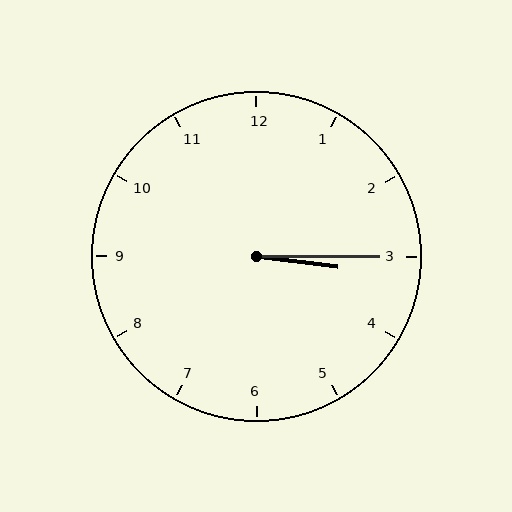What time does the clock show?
3:15.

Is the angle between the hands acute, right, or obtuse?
It is acute.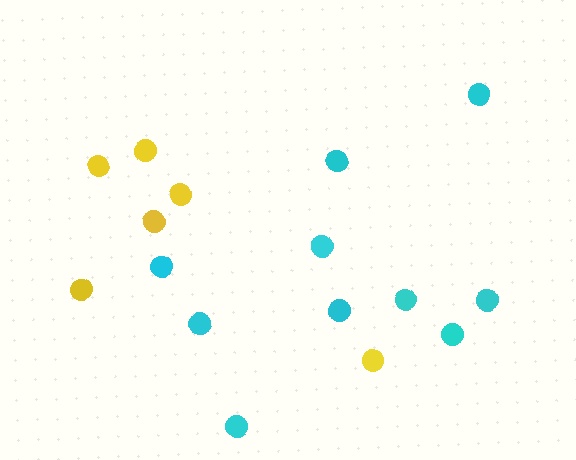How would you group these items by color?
There are 2 groups: one group of yellow circles (6) and one group of cyan circles (10).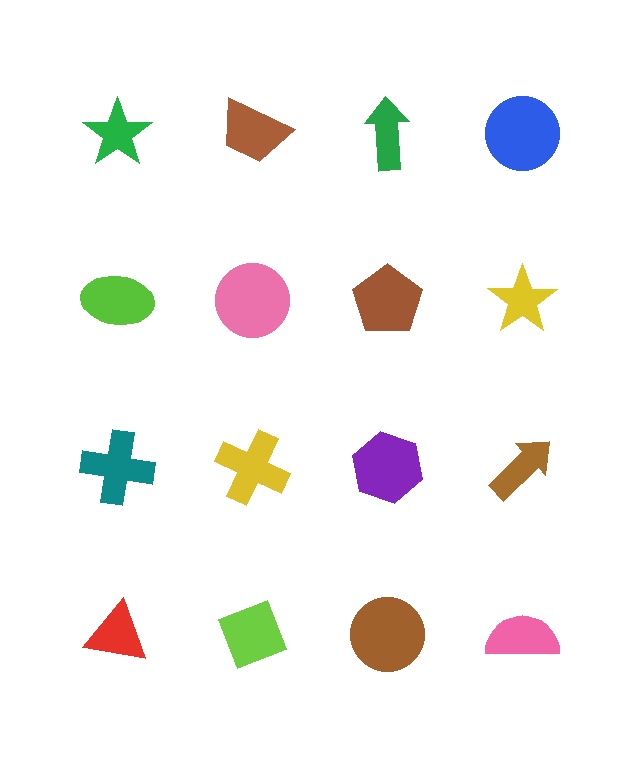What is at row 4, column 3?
A brown circle.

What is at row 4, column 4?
A pink semicircle.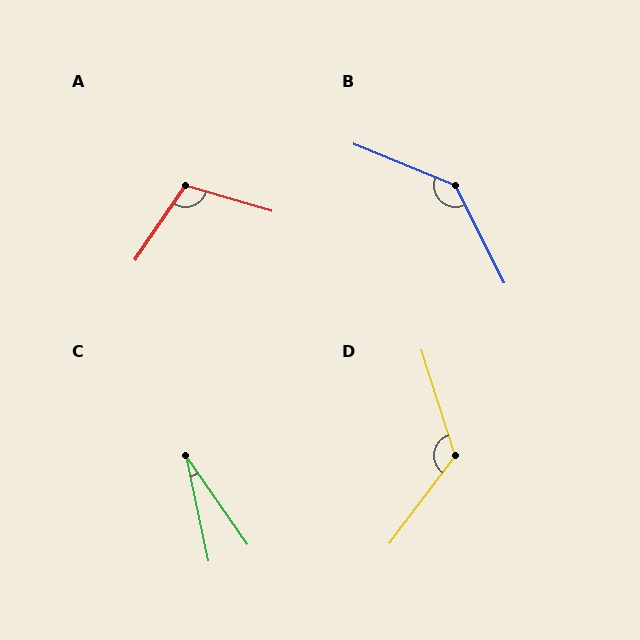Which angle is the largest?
B, at approximately 139 degrees.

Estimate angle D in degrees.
Approximately 125 degrees.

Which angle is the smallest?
C, at approximately 23 degrees.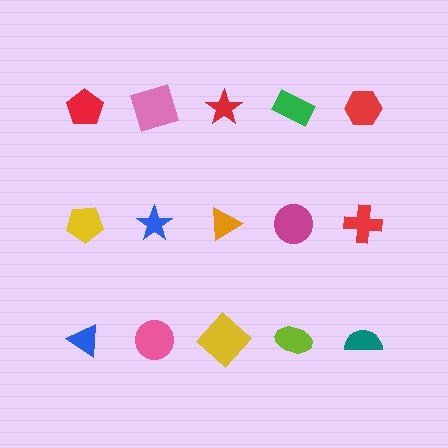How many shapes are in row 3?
5 shapes.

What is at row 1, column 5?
A red hexagon.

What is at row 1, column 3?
A red star.